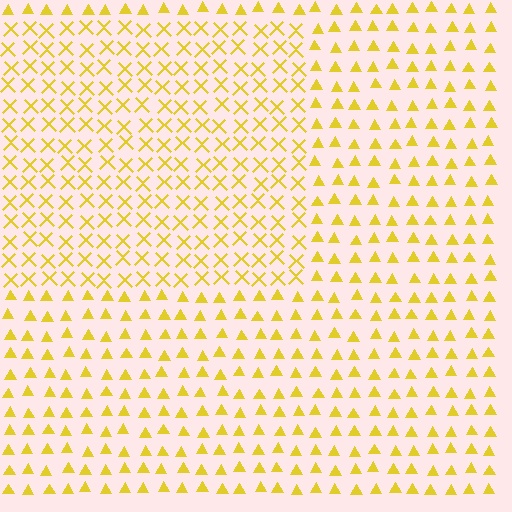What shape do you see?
I see a rectangle.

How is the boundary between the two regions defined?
The boundary is defined by a change in element shape: X marks inside vs. triangles outside. All elements share the same color and spacing.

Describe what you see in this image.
The image is filled with small yellow elements arranged in a uniform grid. A rectangle-shaped region contains X marks, while the surrounding area contains triangles. The boundary is defined purely by the change in element shape.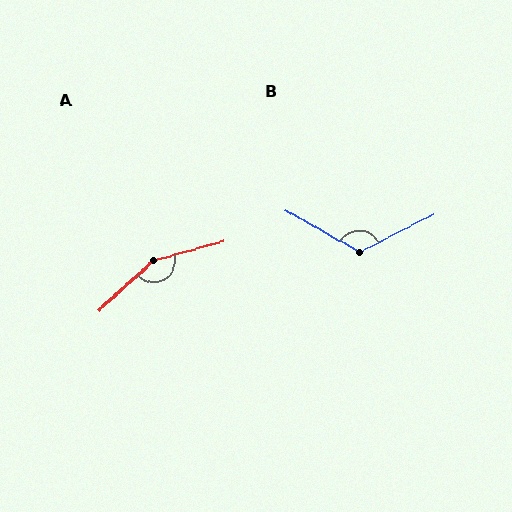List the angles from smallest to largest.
B (123°), A (153°).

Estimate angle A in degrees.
Approximately 153 degrees.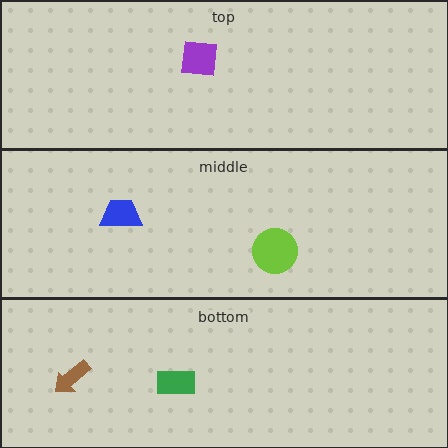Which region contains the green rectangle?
The bottom region.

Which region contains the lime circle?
The middle region.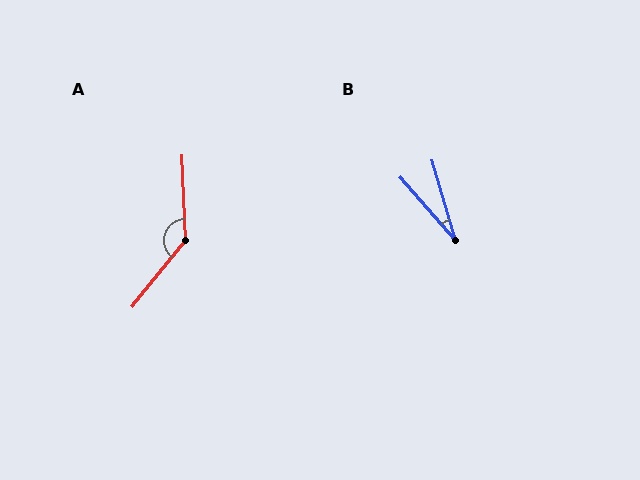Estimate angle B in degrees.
Approximately 25 degrees.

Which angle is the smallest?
B, at approximately 25 degrees.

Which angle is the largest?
A, at approximately 139 degrees.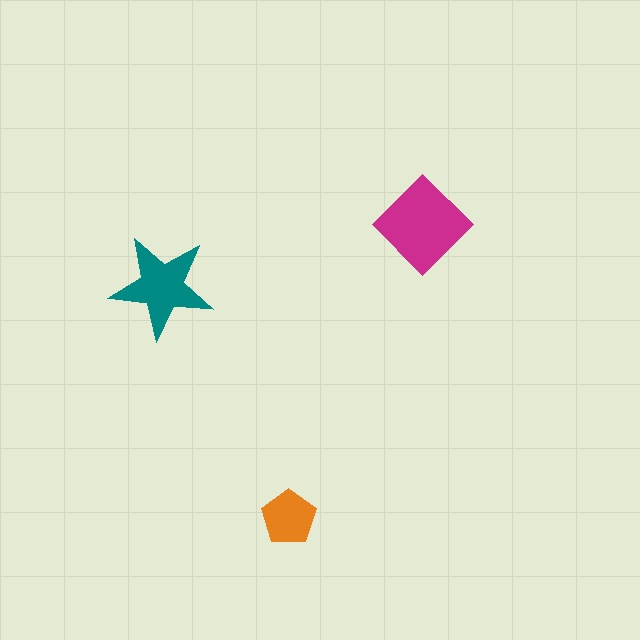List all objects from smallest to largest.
The orange pentagon, the teal star, the magenta diamond.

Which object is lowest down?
The orange pentagon is bottommost.